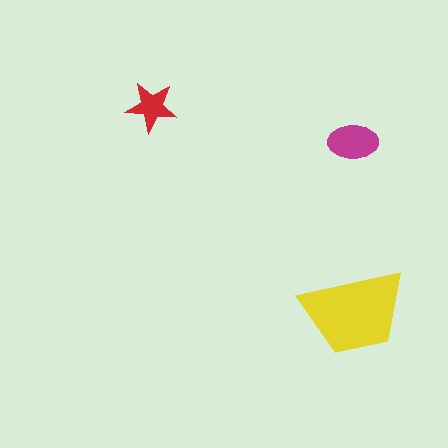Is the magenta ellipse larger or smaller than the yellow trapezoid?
Smaller.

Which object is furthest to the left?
The red star is leftmost.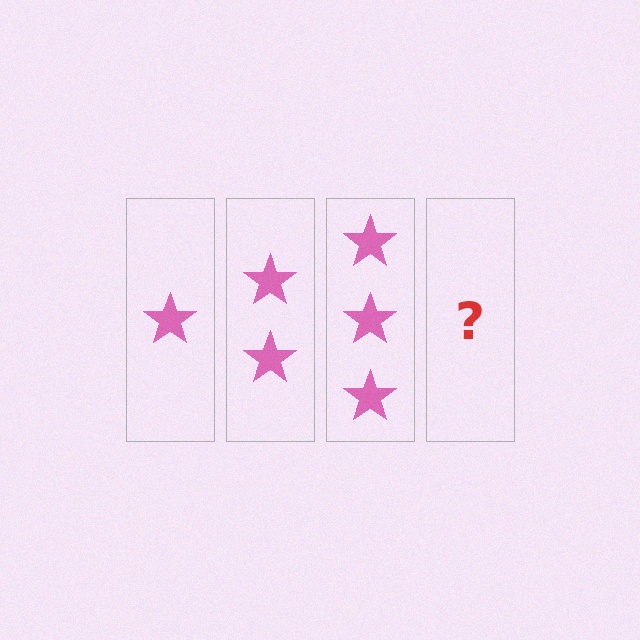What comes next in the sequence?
The next element should be 4 stars.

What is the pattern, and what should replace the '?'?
The pattern is that each step adds one more star. The '?' should be 4 stars.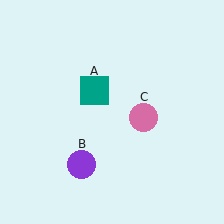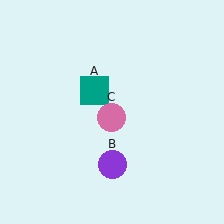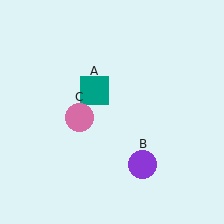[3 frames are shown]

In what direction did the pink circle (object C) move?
The pink circle (object C) moved left.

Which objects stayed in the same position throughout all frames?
Teal square (object A) remained stationary.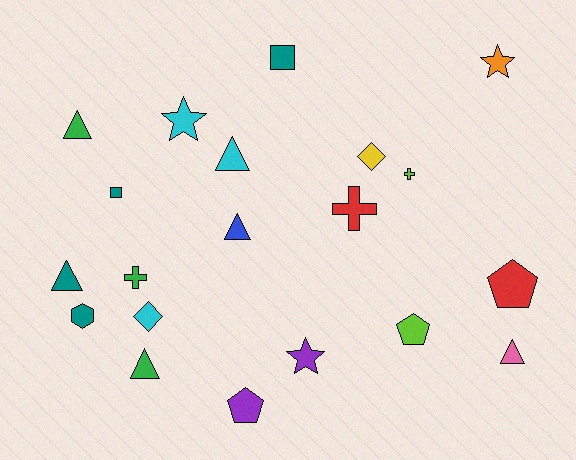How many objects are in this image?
There are 20 objects.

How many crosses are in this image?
There are 3 crosses.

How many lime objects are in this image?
There are 2 lime objects.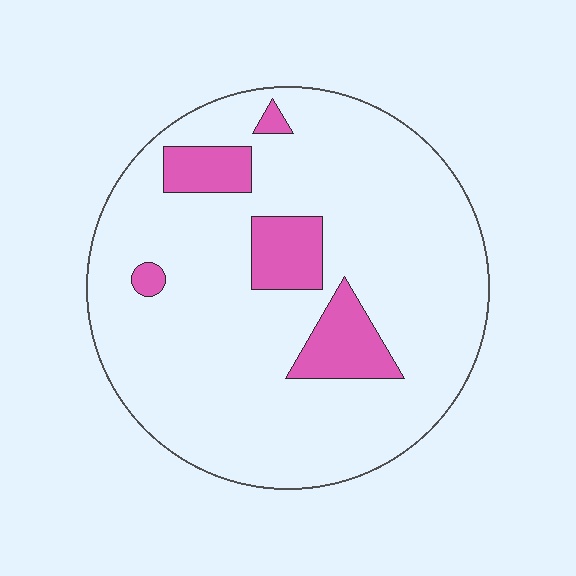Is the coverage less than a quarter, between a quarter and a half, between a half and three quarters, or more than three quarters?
Less than a quarter.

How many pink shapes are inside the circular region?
5.